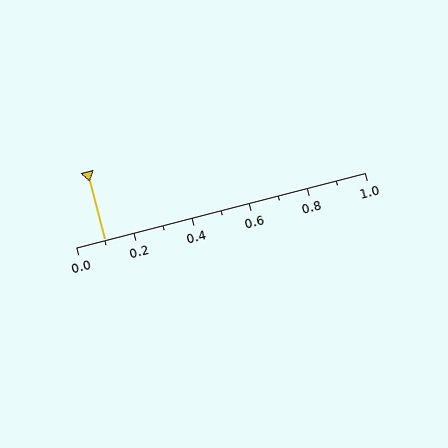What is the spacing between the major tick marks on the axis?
The major ticks are spaced 0.2 apart.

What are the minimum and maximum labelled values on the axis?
The axis runs from 0.0 to 1.0.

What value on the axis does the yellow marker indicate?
The marker indicates approximately 0.1.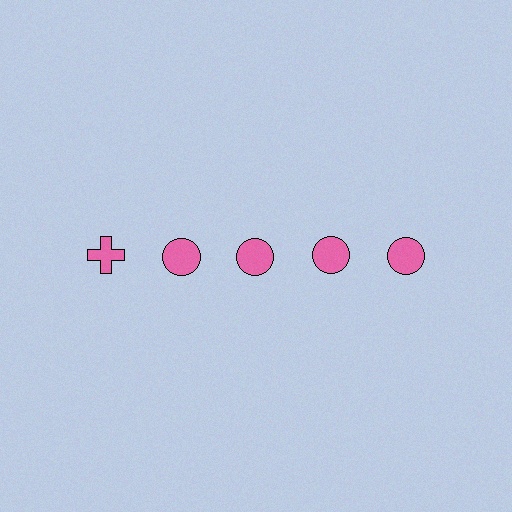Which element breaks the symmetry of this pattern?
The pink cross in the top row, leftmost column breaks the symmetry. All other shapes are pink circles.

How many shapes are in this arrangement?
There are 5 shapes arranged in a grid pattern.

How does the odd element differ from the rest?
It has a different shape: cross instead of circle.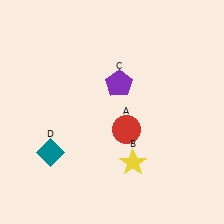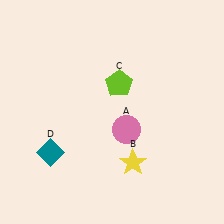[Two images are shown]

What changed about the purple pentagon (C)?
In Image 1, C is purple. In Image 2, it changed to lime.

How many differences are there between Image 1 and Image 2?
There are 2 differences between the two images.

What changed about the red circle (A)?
In Image 1, A is red. In Image 2, it changed to pink.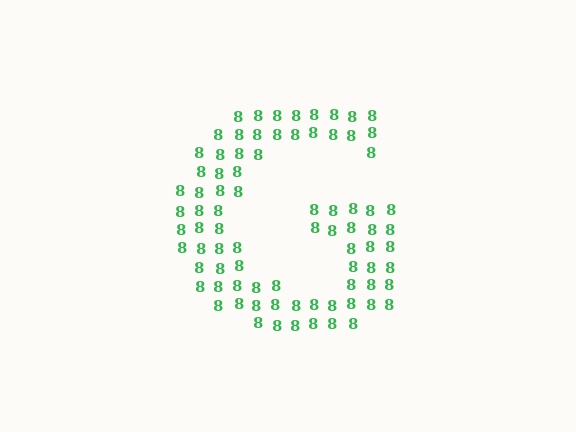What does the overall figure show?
The overall figure shows the letter G.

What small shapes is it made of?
It is made of small digit 8's.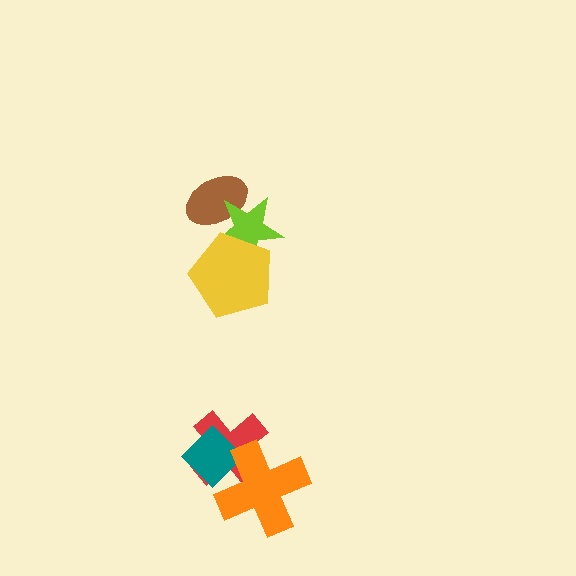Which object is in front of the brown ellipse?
The lime star is in front of the brown ellipse.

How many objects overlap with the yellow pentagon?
1 object overlaps with the yellow pentagon.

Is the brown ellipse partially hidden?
Yes, it is partially covered by another shape.